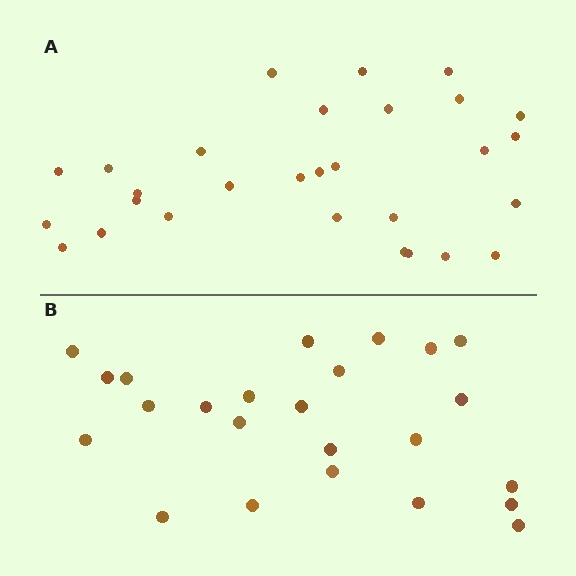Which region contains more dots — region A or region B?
Region A (the top region) has more dots.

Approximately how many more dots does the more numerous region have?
Region A has about 5 more dots than region B.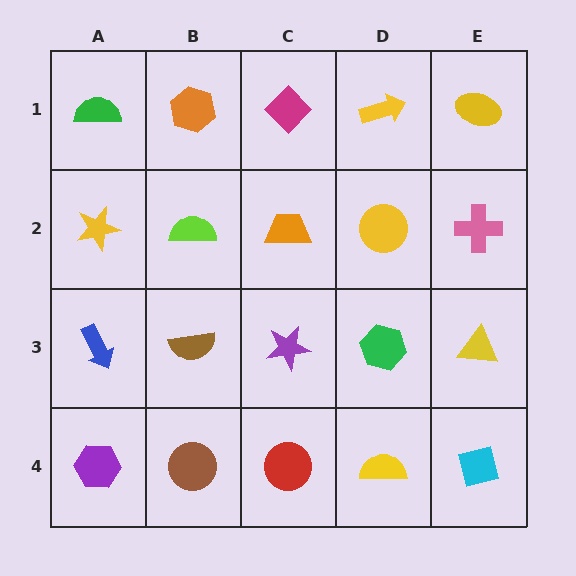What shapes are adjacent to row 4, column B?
A brown semicircle (row 3, column B), a purple hexagon (row 4, column A), a red circle (row 4, column C).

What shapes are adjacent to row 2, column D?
A yellow arrow (row 1, column D), a green hexagon (row 3, column D), an orange trapezoid (row 2, column C), a pink cross (row 2, column E).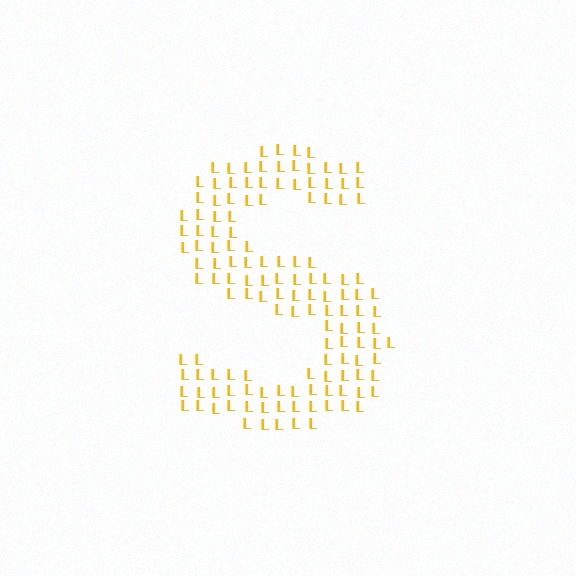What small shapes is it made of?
It is made of small letter L's.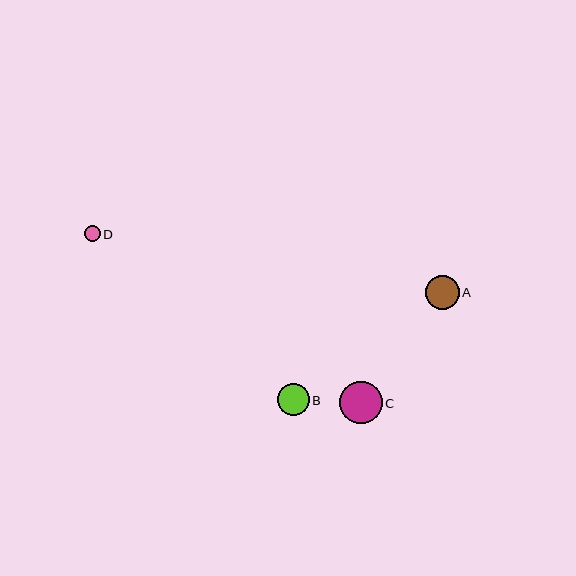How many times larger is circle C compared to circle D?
Circle C is approximately 2.6 times the size of circle D.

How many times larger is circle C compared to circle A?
Circle C is approximately 1.2 times the size of circle A.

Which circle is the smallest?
Circle D is the smallest with a size of approximately 16 pixels.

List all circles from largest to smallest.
From largest to smallest: C, A, B, D.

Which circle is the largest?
Circle C is the largest with a size of approximately 42 pixels.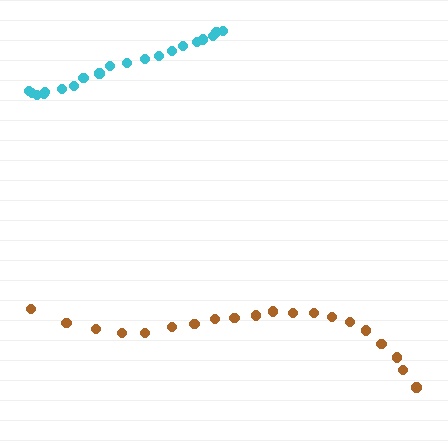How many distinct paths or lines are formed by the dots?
There are 2 distinct paths.